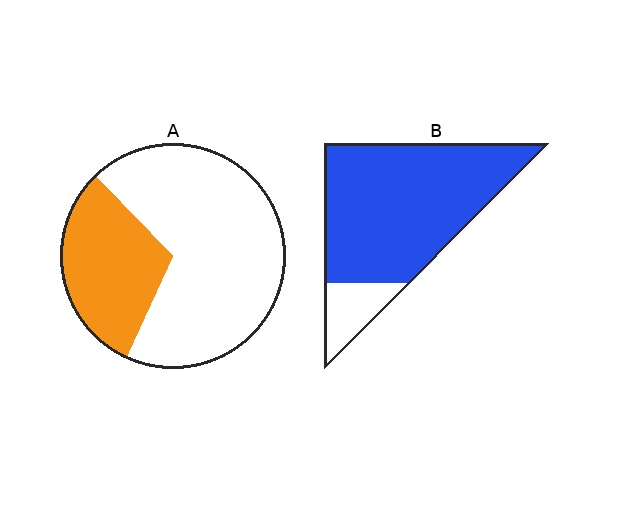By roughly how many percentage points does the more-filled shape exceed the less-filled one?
By roughly 55 percentage points (B over A).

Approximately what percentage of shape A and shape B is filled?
A is approximately 30% and B is approximately 85%.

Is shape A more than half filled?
No.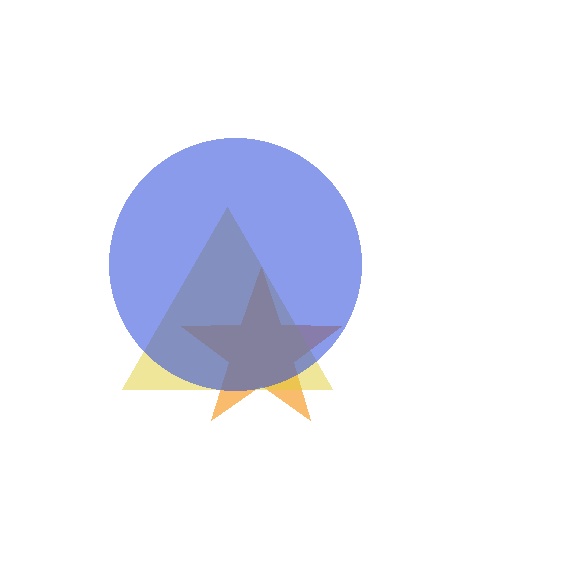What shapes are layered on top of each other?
The layered shapes are: an orange star, a yellow triangle, a blue circle.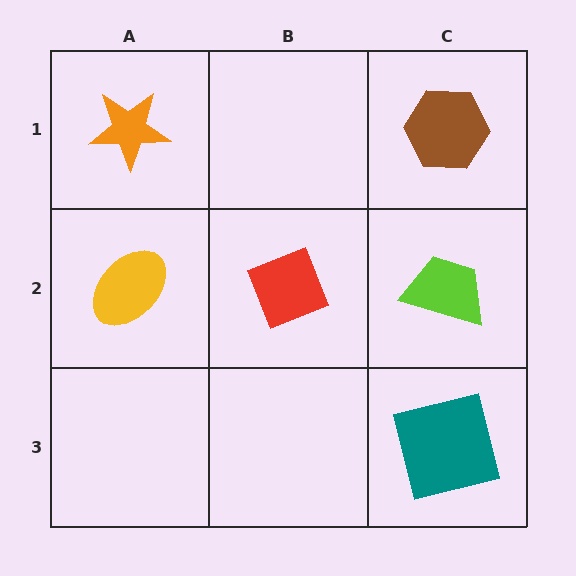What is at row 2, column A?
A yellow ellipse.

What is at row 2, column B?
A red diamond.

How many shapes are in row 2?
3 shapes.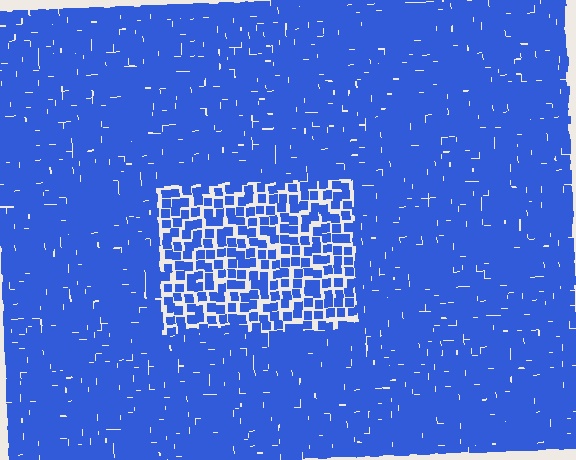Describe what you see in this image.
The image contains small blue elements arranged at two different densities. A rectangle-shaped region is visible where the elements are less densely packed than the surrounding area.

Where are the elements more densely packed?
The elements are more densely packed outside the rectangle boundary.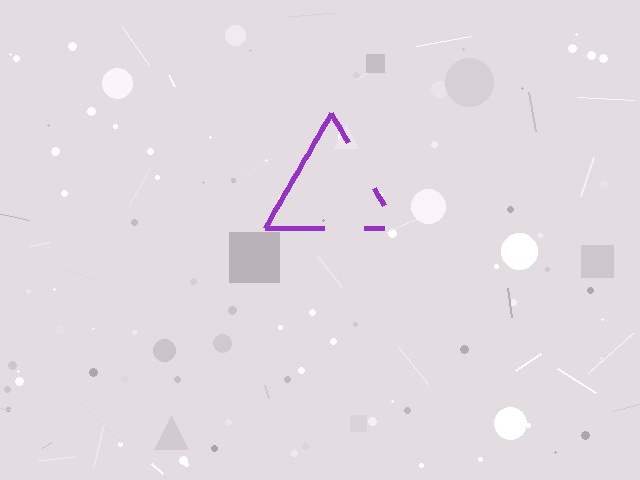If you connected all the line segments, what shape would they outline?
They would outline a triangle.